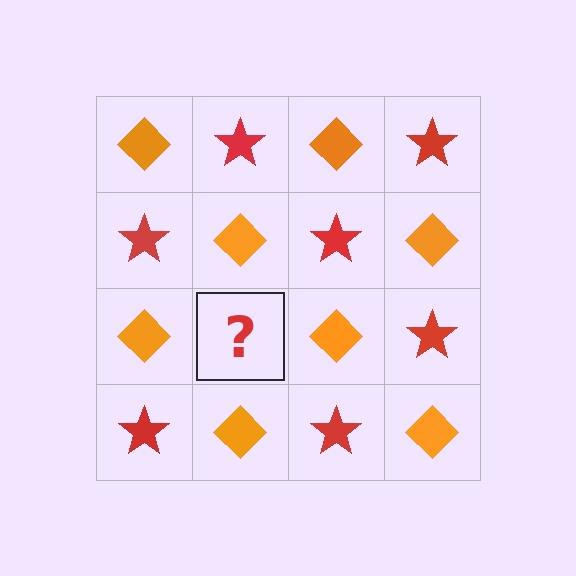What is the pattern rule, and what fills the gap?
The rule is that it alternates orange diamond and red star in a checkerboard pattern. The gap should be filled with a red star.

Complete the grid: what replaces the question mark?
The question mark should be replaced with a red star.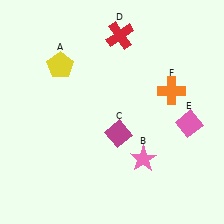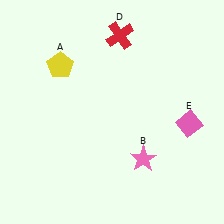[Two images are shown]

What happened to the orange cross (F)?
The orange cross (F) was removed in Image 2. It was in the top-right area of Image 1.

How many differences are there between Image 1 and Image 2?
There are 2 differences between the two images.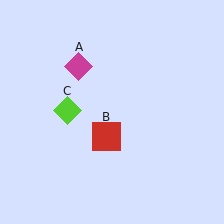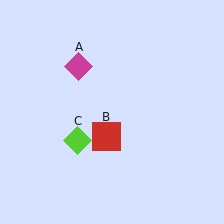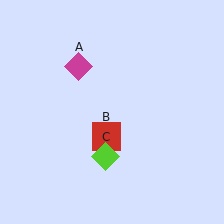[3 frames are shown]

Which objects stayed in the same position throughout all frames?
Magenta diamond (object A) and red square (object B) remained stationary.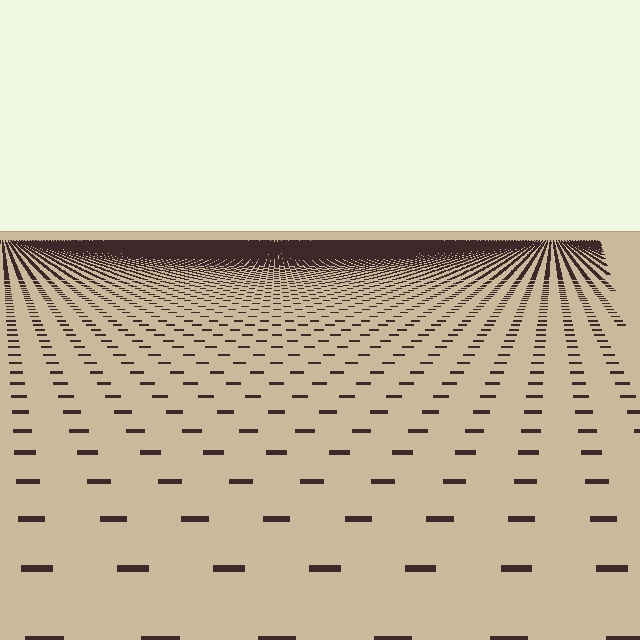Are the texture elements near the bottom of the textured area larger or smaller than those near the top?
Larger. Near the bottom, elements are closer to the viewer and appear at a bigger on-screen size.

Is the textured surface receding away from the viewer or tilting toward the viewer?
The surface is receding away from the viewer. Texture elements get smaller and denser toward the top.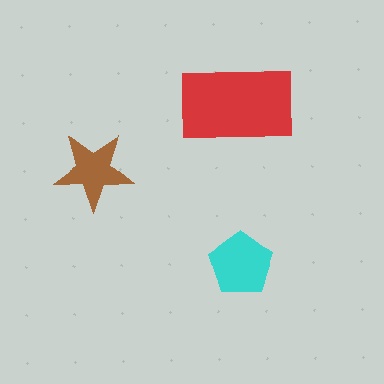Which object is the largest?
The red rectangle.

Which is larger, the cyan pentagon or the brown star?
The cyan pentagon.